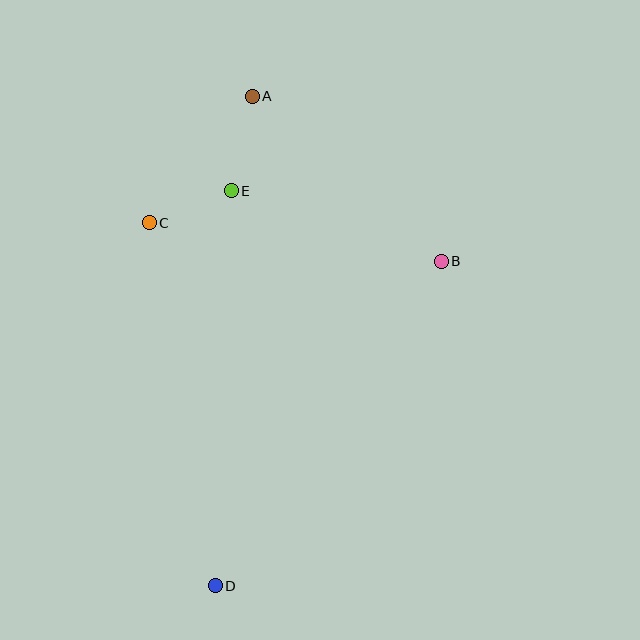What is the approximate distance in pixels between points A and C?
The distance between A and C is approximately 163 pixels.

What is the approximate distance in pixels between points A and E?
The distance between A and E is approximately 97 pixels.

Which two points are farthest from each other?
Points A and D are farthest from each other.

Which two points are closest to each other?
Points C and E are closest to each other.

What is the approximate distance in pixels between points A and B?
The distance between A and B is approximately 251 pixels.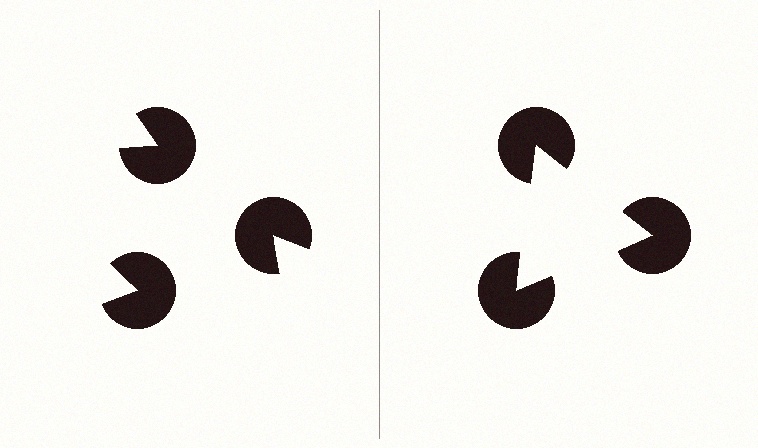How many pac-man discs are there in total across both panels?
6 — 3 on each side.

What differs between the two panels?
The pac-man discs are positioned identically on both sides; only the wedge orientations differ. On the right they align to a triangle; on the left they are misaligned.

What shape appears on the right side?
An illusory triangle.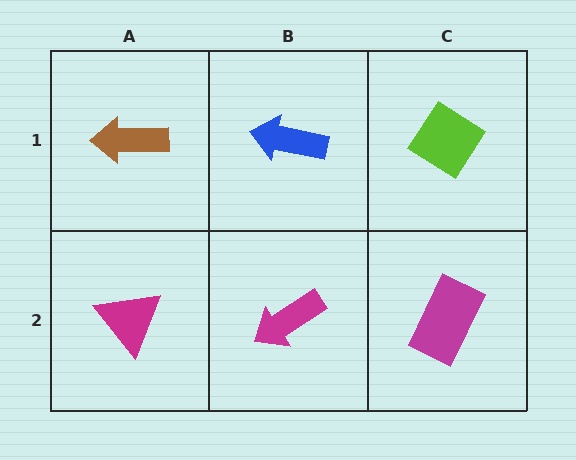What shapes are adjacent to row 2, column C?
A lime diamond (row 1, column C), a magenta arrow (row 2, column B).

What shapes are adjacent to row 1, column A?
A magenta triangle (row 2, column A), a blue arrow (row 1, column B).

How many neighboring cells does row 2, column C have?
2.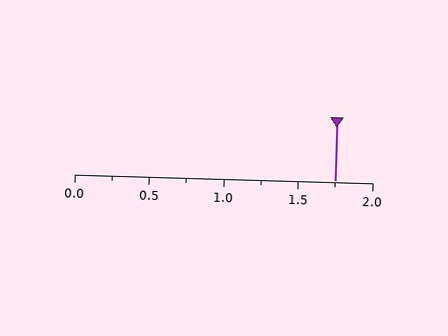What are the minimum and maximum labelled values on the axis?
The axis runs from 0.0 to 2.0.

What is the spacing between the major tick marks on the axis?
The major ticks are spaced 0.5 apart.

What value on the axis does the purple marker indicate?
The marker indicates approximately 1.75.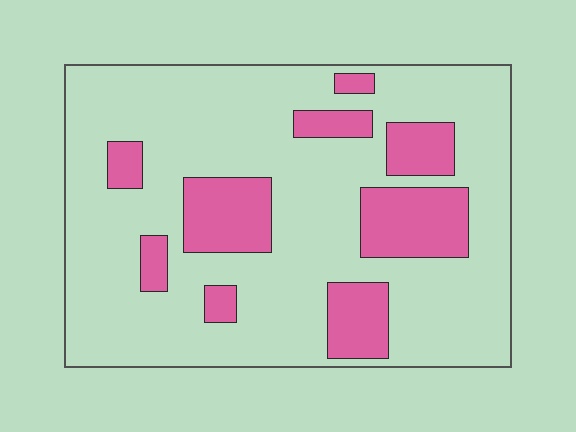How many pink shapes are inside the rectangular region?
9.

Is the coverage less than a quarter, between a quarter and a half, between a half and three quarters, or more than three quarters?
Less than a quarter.